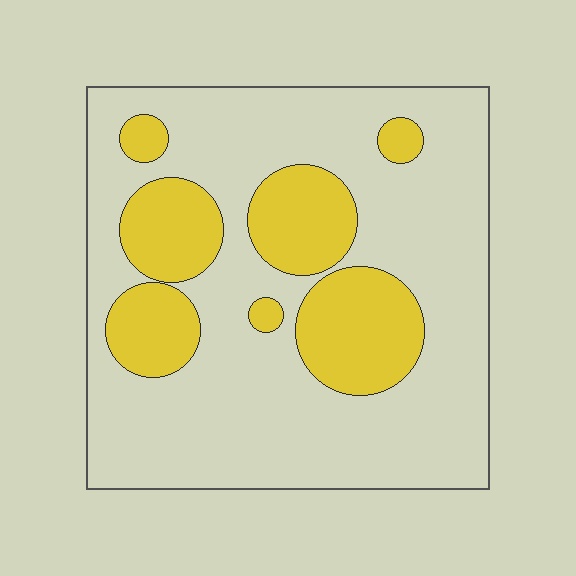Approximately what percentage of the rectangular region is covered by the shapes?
Approximately 25%.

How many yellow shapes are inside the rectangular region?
7.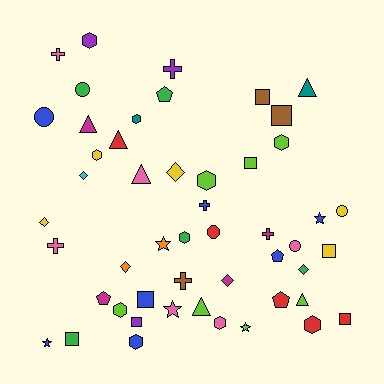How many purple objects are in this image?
There are 3 purple objects.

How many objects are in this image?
There are 50 objects.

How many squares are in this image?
There are 8 squares.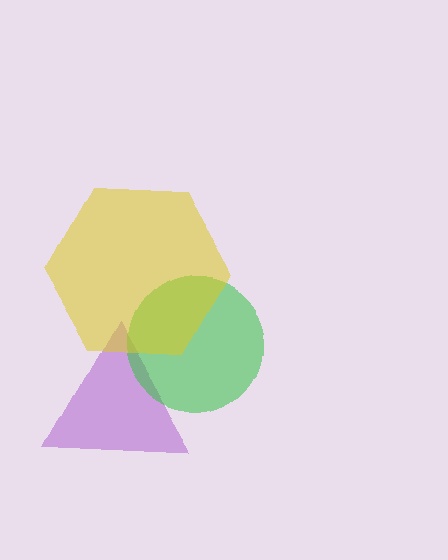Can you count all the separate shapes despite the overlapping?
Yes, there are 3 separate shapes.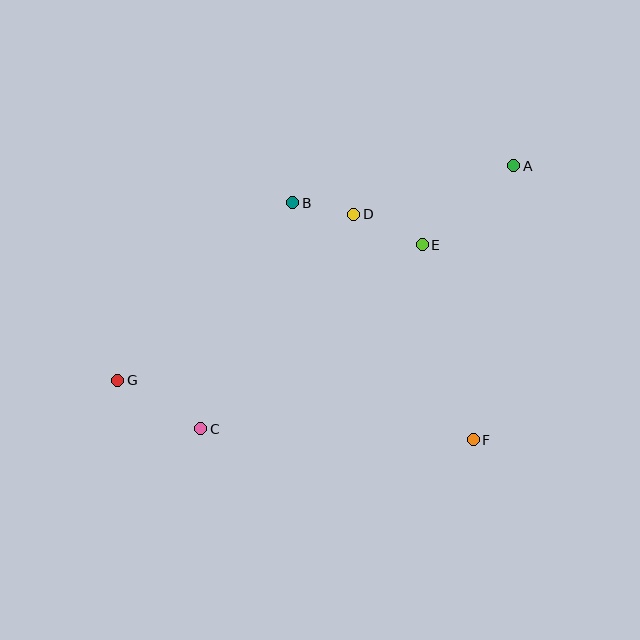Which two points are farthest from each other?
Points A and G are farthest from each other.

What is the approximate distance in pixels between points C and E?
The distance between C and E is approximately 288 pixels.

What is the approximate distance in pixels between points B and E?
The distance between B and E is approximately 136 pixels.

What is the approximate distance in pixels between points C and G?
The distance between C and G is approximately 96 pixels.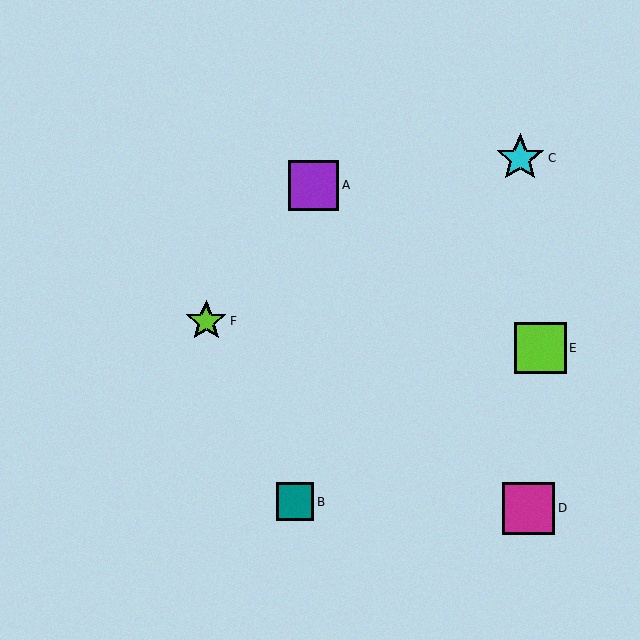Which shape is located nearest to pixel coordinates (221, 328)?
The lime star (labeled F) at (206, 321) is nearest to that location.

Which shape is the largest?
The magenta square (labeled D) is the largest.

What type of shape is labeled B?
Shape B is a teal square.